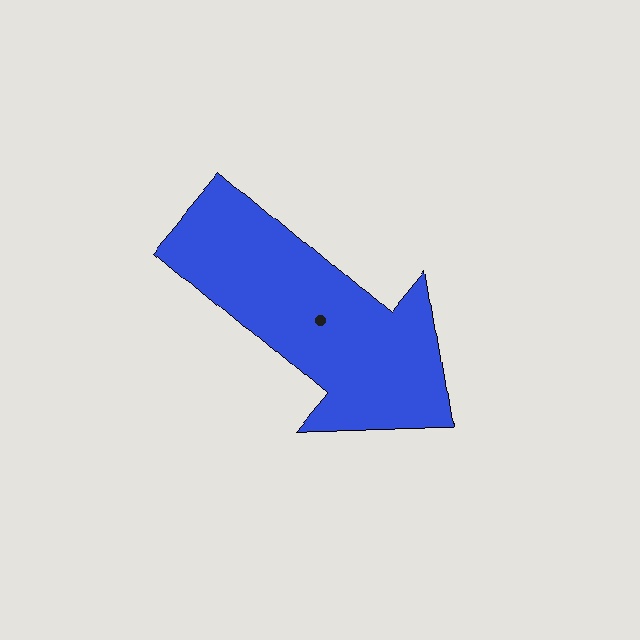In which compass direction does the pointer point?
Southeast.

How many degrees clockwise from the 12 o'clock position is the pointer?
Approximately 130 degrees.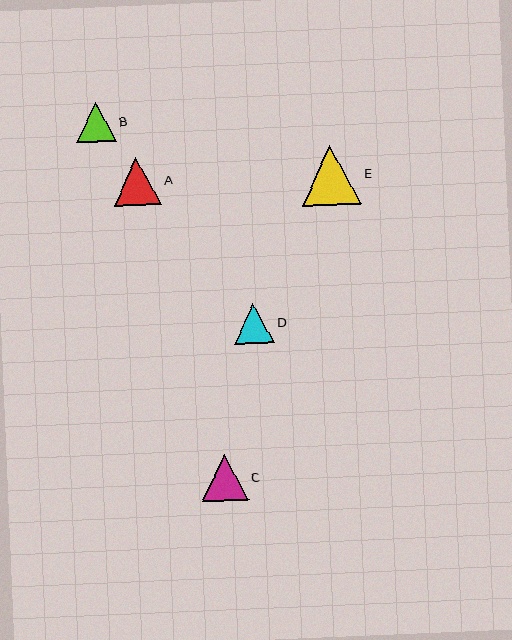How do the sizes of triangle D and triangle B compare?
Triangle D and triangle B are approximately the same size.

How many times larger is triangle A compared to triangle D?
Triangle A is approximately 1.2 times the size of triangle D.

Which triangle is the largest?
Triangle E is the largest with a size of approximately 59 pixels.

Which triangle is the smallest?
Triangle B is the smallest with a size of approximately 40 pixels.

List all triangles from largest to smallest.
From largest to smallest: E, A, C, D, B.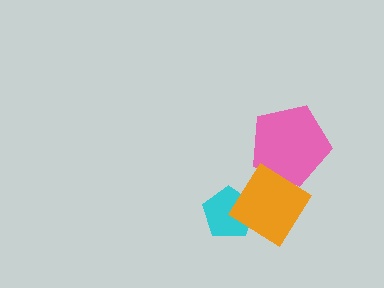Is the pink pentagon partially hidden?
Yes, it is partially covered by another shape.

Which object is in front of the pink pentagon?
The orange diamond is in front of the pink pentagon.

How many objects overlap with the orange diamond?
2 objects overlap with the orange diamond.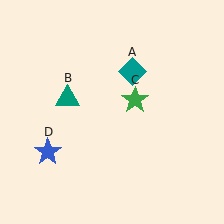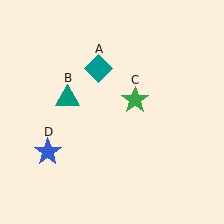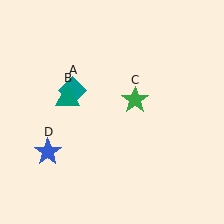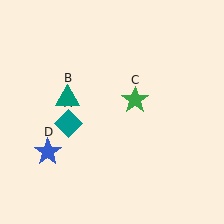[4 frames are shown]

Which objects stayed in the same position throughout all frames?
Teal triangle (object B) and green star (object C) and blue star (object D) remained stationary.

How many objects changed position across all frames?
1 object changed position: teal diamond (object A).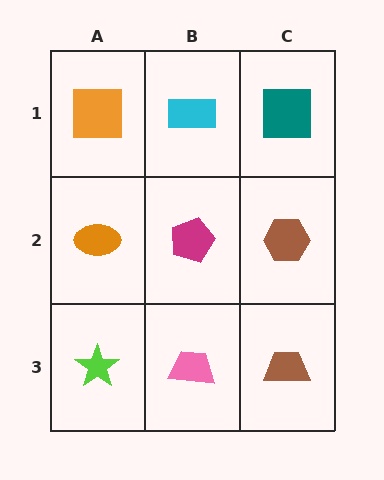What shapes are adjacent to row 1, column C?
A brown hexagon (row 2, column C), a cyan rectangle (row 1, column B).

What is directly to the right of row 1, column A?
A cyan rectangle.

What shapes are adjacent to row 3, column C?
A brown hexagon (row 2, column C), a pink trapezoid (row 3, column B).